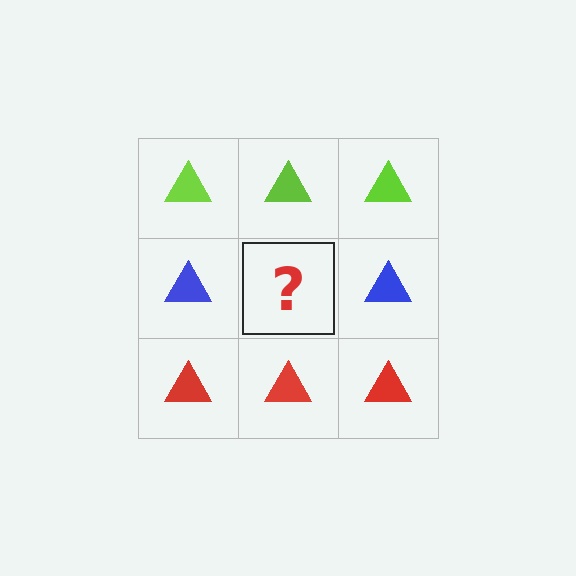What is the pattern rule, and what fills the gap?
The rule is that each row has a consistent color. The gap should be filled with a blue triangle.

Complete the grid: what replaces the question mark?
The question mark should be replaced with a blue triangle.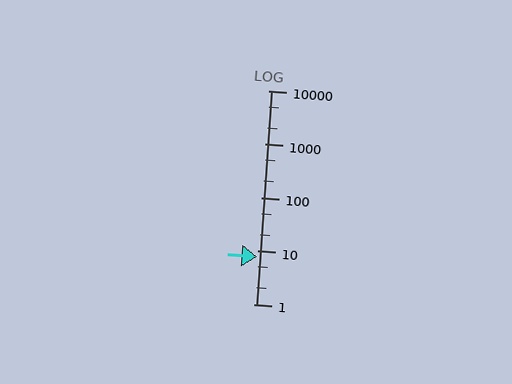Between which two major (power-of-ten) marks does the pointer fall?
The pointer is between 1 and 10.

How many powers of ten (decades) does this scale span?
The scale spans 4 decades, from 1 to 10000.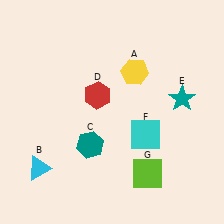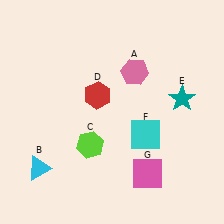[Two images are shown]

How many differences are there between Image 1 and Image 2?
There are 3 differences between the two images.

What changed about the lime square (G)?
In Image 1, G is lime. In Image 2, it changed to pink.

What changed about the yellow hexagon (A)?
In Image 1, A is yellow. In Image 2, it changed to pink.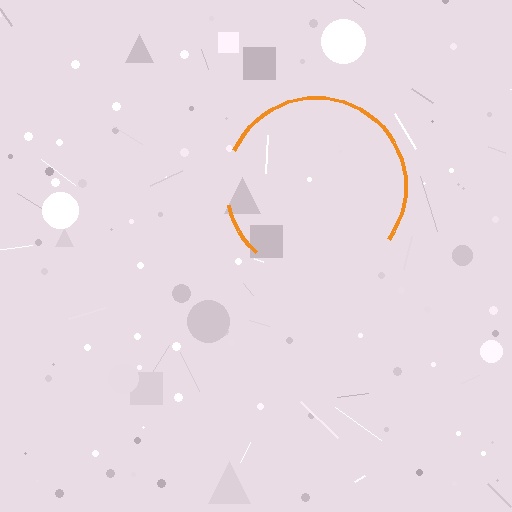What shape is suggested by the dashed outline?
The dashed outline suggests a circle.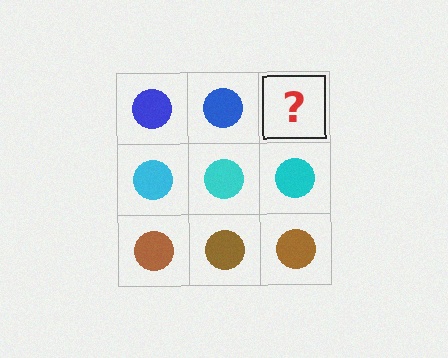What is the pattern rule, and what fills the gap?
The rule is that each row has a consistent color. The gap should be filled with a blue circle.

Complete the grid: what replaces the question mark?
The question mark should be replaced with a blue circle.